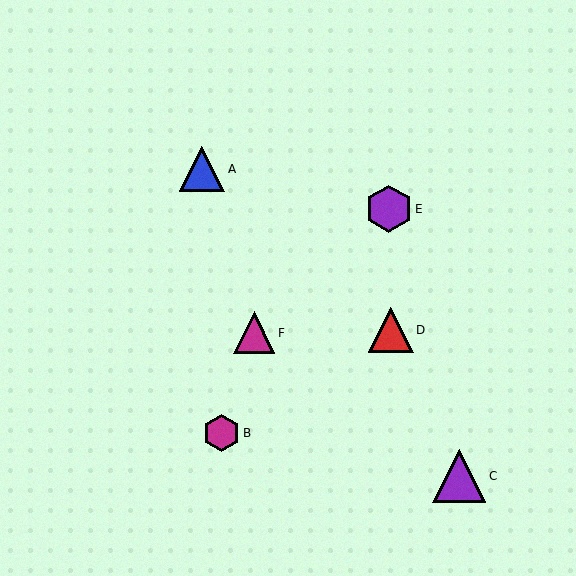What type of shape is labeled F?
Shape F is a magenta triangle.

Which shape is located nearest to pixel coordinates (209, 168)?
The blue triangle (labeled A) at (202, 169) is nearest to that location.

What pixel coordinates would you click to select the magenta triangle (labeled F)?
Click at (254, 333) to select the magenta triangle F.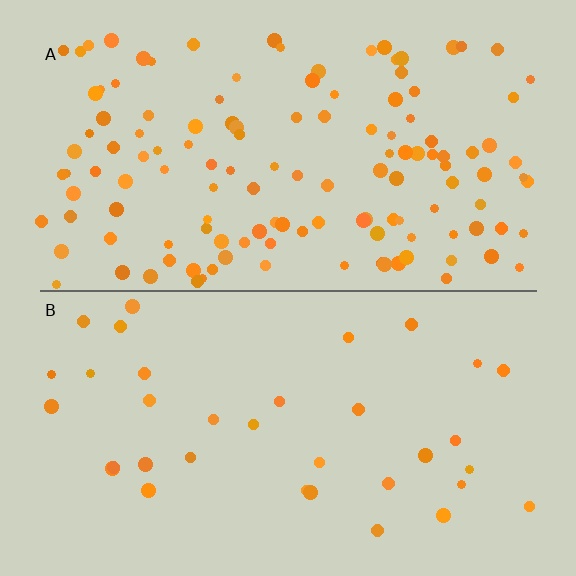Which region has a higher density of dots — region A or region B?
A (the top).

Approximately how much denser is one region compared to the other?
Approximately 3.8× — region A over region B.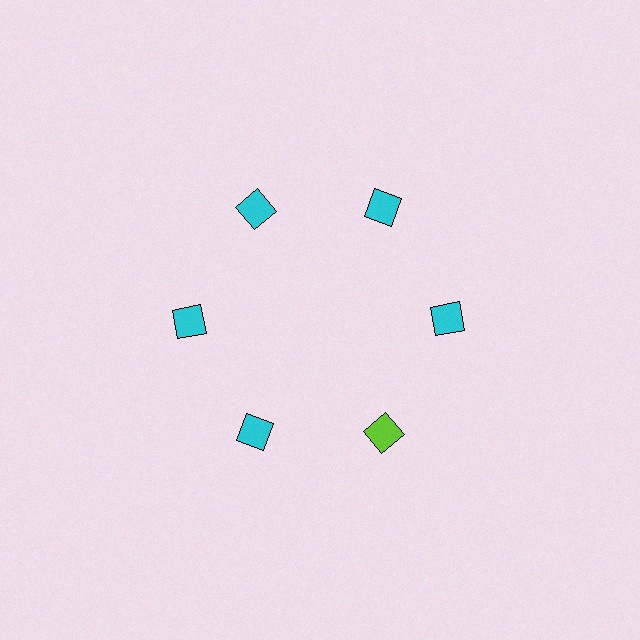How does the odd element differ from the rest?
It has a different color: lime instead of cyan.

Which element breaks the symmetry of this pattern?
The lime diamond at roughly the 5 o'clock position breaks the symmetry. All other shapes are cyan diamonds.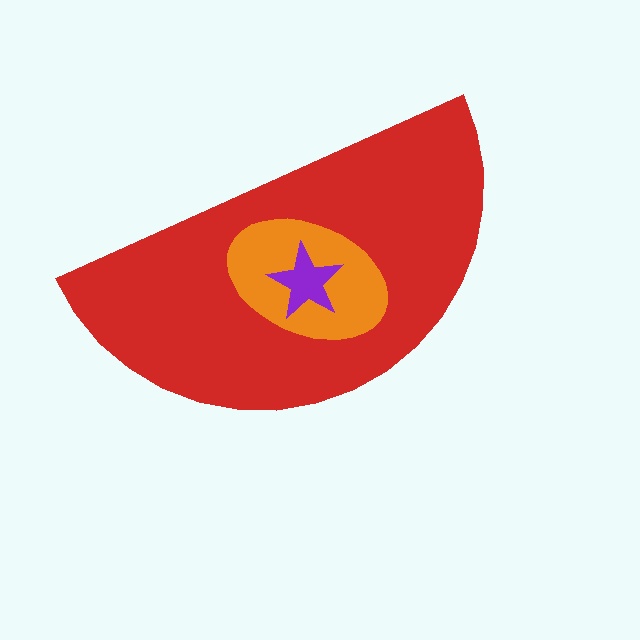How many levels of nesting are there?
3.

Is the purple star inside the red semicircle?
Yes.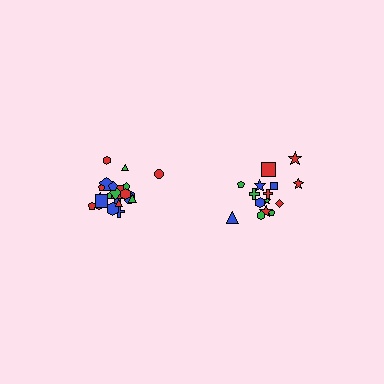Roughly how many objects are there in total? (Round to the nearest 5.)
Roughly 35 objects in total.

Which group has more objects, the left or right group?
The left group.